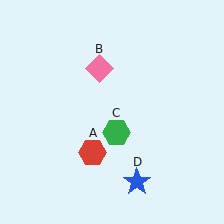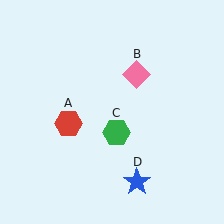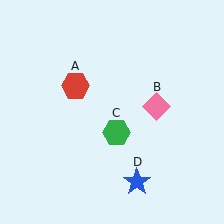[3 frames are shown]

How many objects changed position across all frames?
2 objects changed position: red hexagon (object A), pink diamond (object B).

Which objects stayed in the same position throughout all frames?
Green hexagon (object C) and blue star (object D) remained stationary.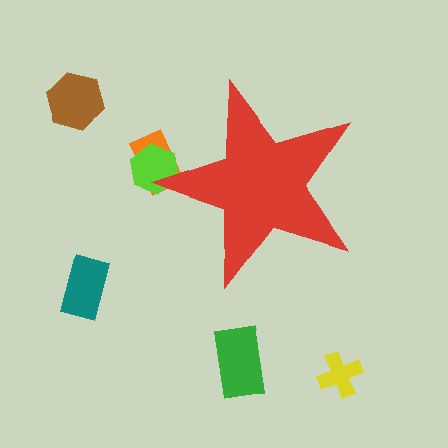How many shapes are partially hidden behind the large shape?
2 shapes are partially hidden.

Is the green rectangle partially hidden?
No, the green rectangle is fully visible.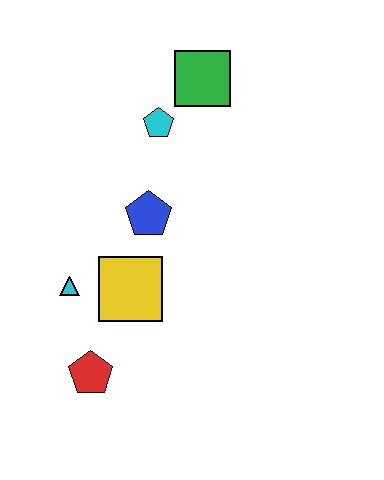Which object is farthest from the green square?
The red pentagon is farthest from the green square.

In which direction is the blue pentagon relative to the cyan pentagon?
The blue pentagon is below the cyan pentagon.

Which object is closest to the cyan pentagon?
The green square is closest to the cyan pentagon.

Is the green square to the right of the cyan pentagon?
Yes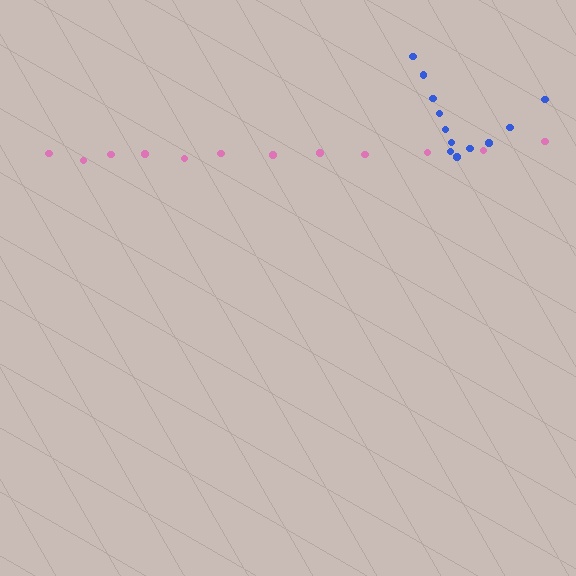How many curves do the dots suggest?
There are 2 distinct paths.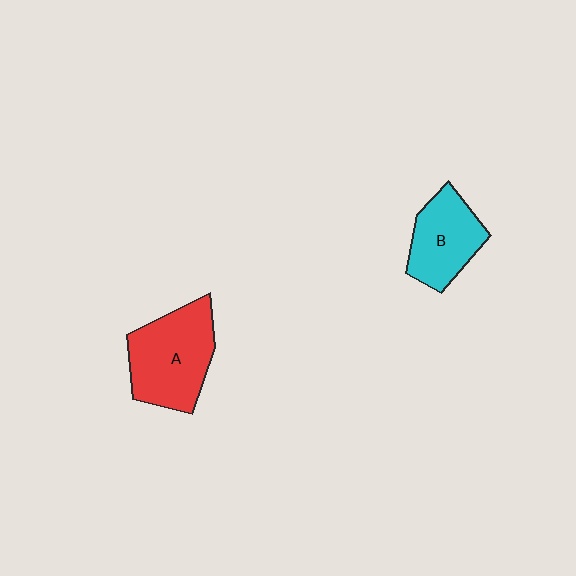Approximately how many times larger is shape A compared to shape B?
Approximately 1.4 times.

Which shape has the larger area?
Shape A (red).